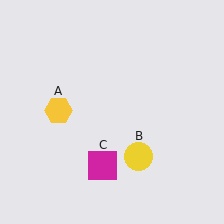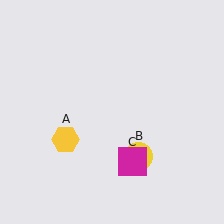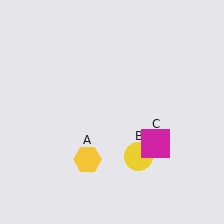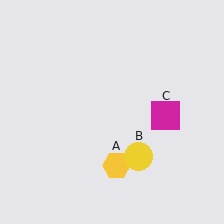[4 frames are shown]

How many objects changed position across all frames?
2 objects changed position: yellow hexagon (object A), magenta square (object C).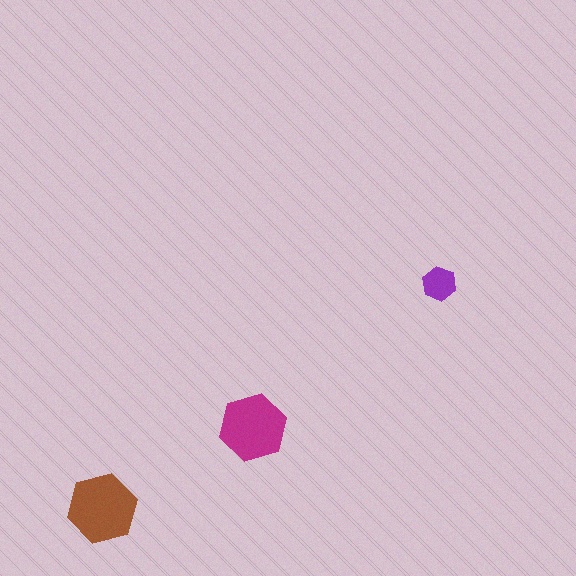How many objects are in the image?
There are 3 objects in the image.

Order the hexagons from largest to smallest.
the brown one, the magenta one, the purple one.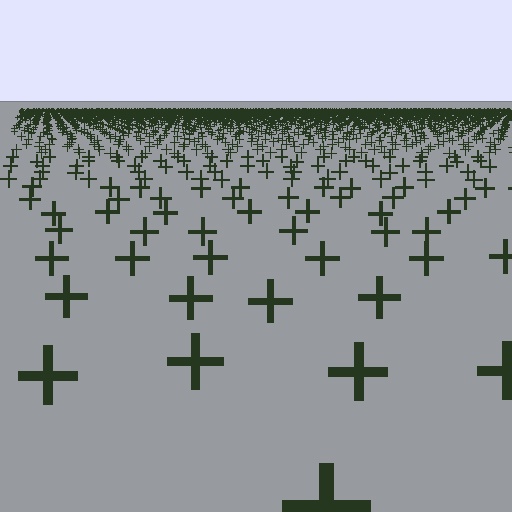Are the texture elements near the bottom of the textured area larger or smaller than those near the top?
Larger. Near the bottom, elements are closer to the viewer and appear at a bigger on-screen size.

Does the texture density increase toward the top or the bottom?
Density increases toward the top.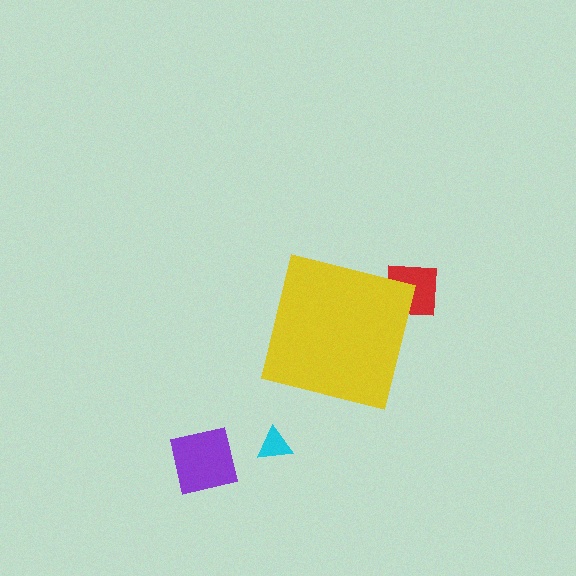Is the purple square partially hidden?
No, the purple square is fully visible.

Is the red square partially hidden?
Yes, the red square is partially hidden behind the yellow square.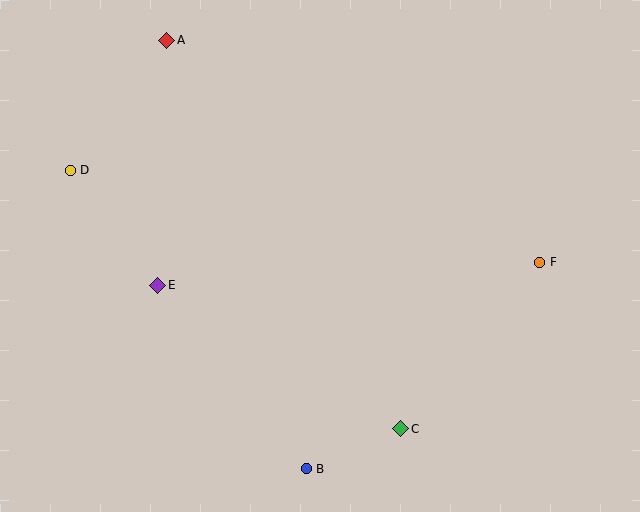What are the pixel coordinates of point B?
Point B is at (306, 469).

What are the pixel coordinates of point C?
Point C is at (401, 429).